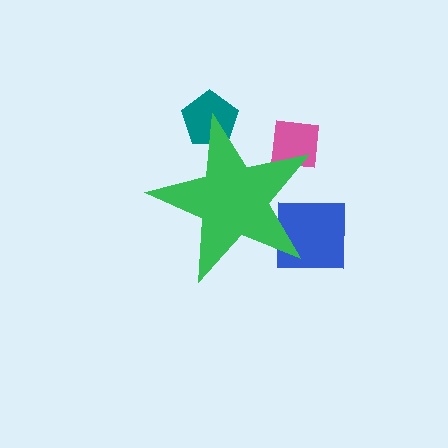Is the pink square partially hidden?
Yes, the pink square is partially hidden behind the green star.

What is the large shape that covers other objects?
A green star.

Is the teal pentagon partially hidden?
Yes, the teal pentagon is partially hidden behind the green star.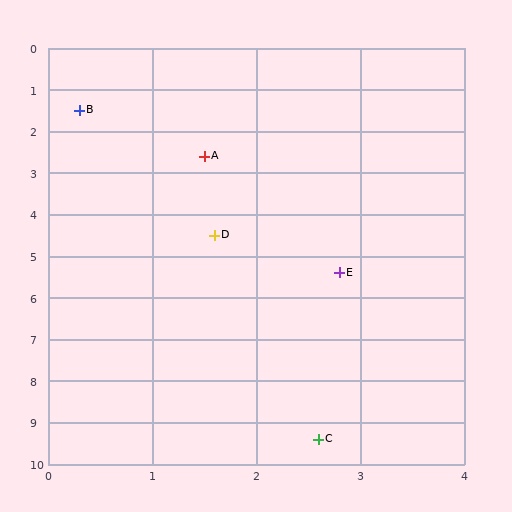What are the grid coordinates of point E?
Point E is at approximately (2.8, 5.4).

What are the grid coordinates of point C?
Point C is at approximately (2.6, 9.4).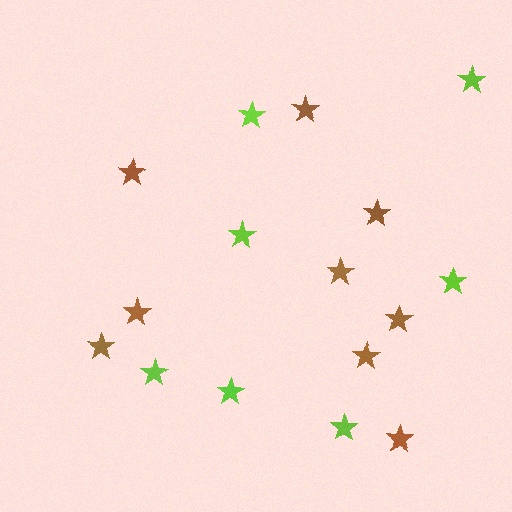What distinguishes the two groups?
There are 2 groups: one group of brown stars (9) and one group of lime stars (7).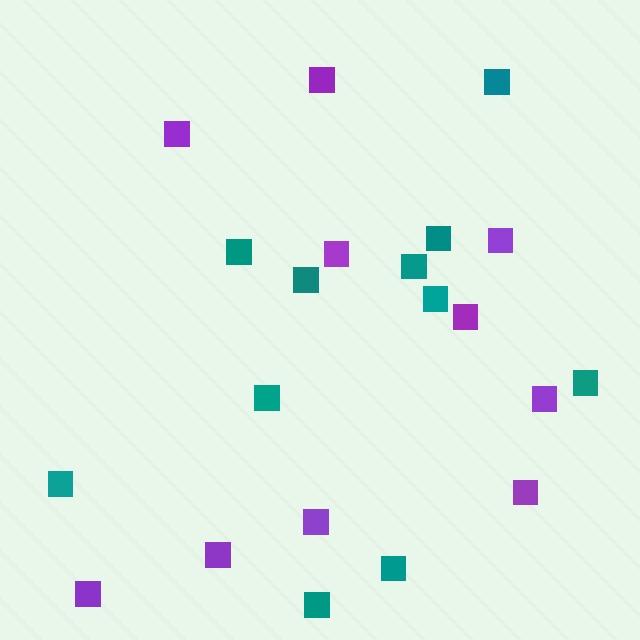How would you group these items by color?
There are 2 groups: one group of purple squares (10) and one group of teal squares (11).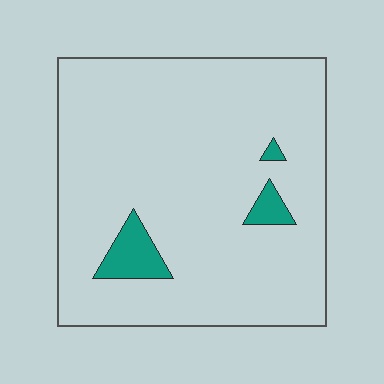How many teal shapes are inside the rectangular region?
3.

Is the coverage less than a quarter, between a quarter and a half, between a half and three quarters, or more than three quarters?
Less than a quarter.